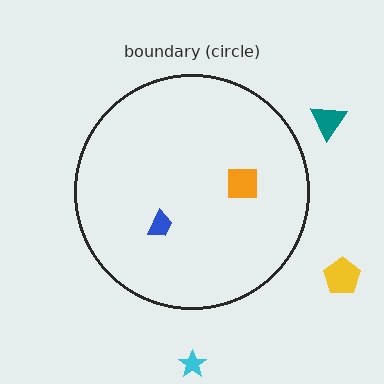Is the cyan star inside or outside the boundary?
Outside.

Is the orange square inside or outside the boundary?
Inside.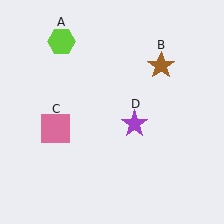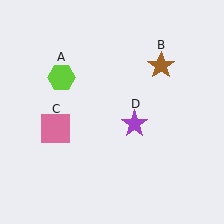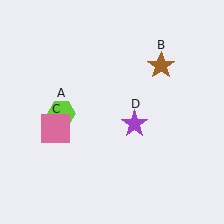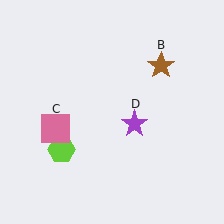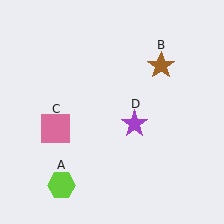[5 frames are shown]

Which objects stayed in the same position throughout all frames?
Brown star (object B) and pink square (object C) and purple star (object D) remained stationary.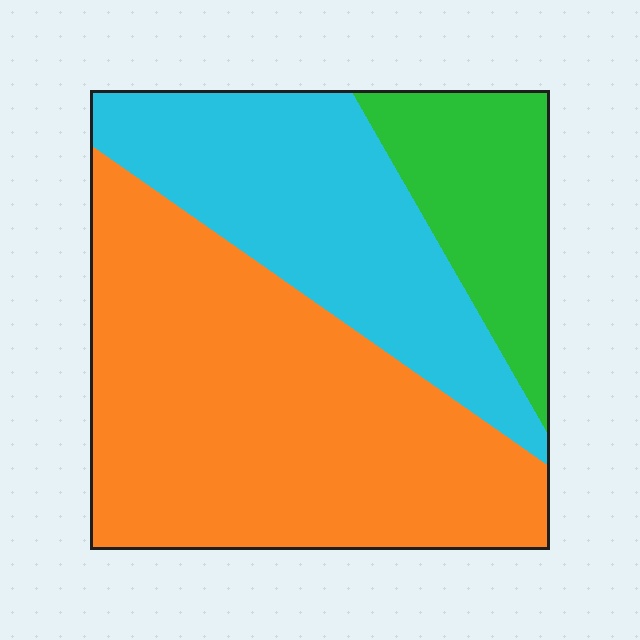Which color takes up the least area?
Green, at roughly 15%.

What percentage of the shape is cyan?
Cyan covers around 30% of the shape.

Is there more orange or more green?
Orange.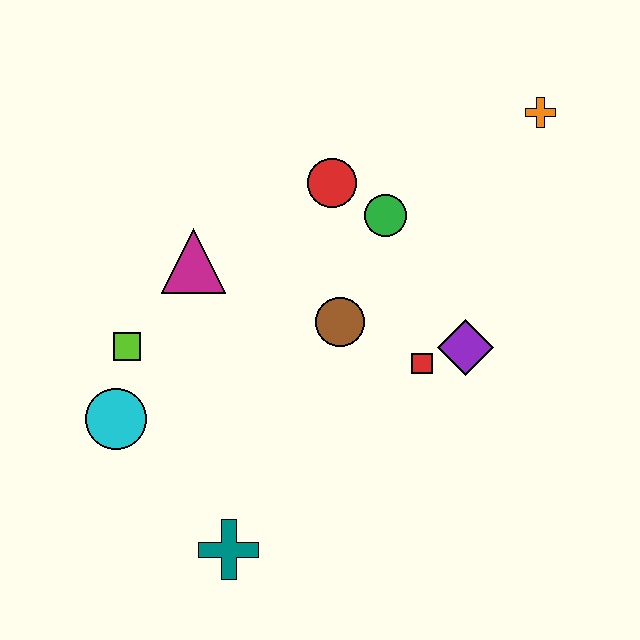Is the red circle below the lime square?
No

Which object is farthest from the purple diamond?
The cyan circle is farthest from the purple diamond.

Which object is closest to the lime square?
The cyan circle is closest to the lime square.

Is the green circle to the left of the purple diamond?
Yes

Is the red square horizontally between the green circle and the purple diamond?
Yes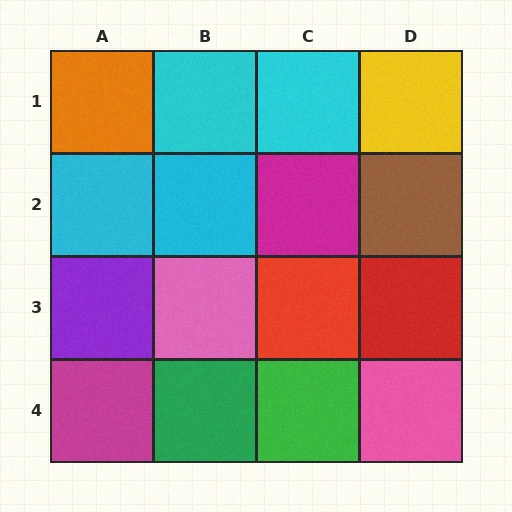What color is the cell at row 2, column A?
Cyan.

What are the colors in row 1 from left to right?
Orange, cyan, cyan, yellow.